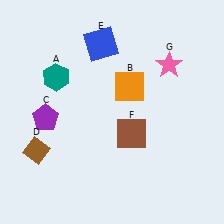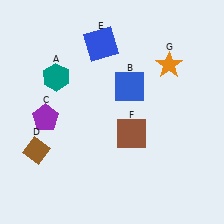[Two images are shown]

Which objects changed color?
B changed from orange to blue. G changed from pink to orange.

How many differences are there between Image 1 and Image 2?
There are 2 differences between the two images.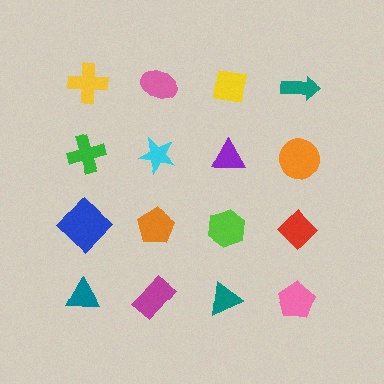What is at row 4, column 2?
A magenta rectangle.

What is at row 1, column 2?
A pink ellipse.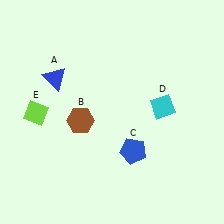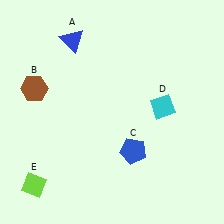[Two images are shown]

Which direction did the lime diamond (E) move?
The lime diamond (E) moved down.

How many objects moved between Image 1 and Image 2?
3 objects moved between the two images.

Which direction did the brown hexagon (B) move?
The brown hexagon (B) moved left.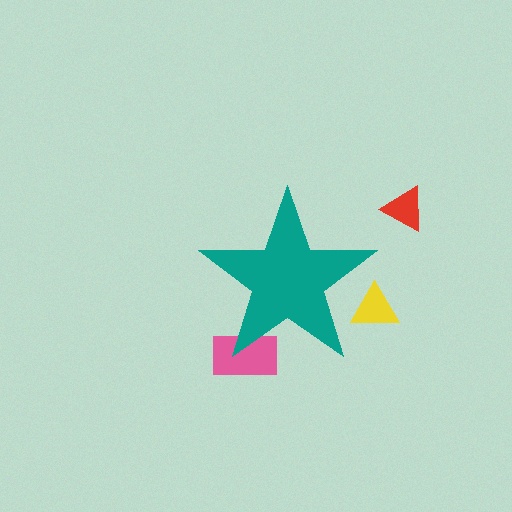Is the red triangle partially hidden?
No, the red triangle is fully visible.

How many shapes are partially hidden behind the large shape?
2 shapes are partially hidden.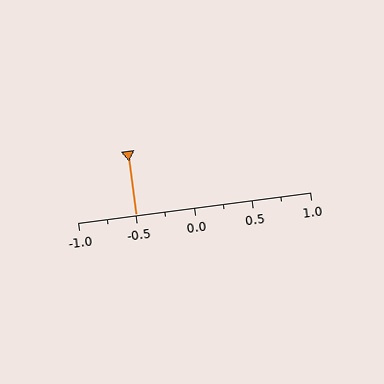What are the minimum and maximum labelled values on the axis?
The axis runs from -1.0 to 1.0.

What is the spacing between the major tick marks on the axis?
The major ticks are spaced 0.5 apart.